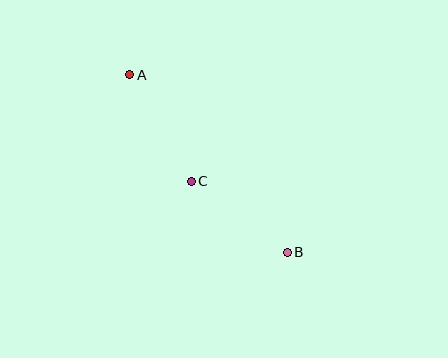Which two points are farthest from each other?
Points A and B are farthest from each other.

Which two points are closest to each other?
Points B and C are closest to each other.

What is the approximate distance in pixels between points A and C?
The distance between A and C is approximately 123 pixels.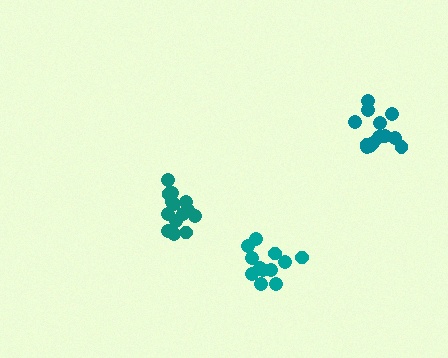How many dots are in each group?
Group 1: 12 dots, Group 2: 13 dots, Group 3: 14 dots (39 total).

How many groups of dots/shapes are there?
There are 3 groups.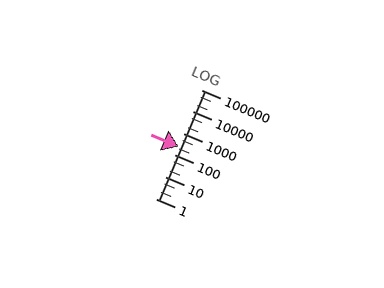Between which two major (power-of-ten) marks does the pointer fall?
The pointer is between 100 and 1000.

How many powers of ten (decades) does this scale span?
The scale spans 5 decades, from 1 to 100000.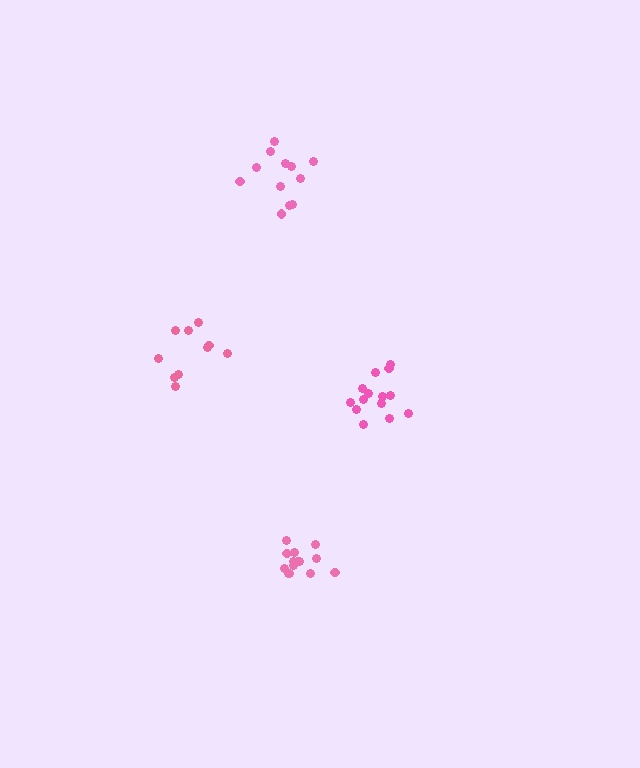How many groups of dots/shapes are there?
There are 4 groups.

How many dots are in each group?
Group 1: 10 dots, Group 2: 14 dots, Group 3: 14 dots, Group 4: 12 dots (50 total).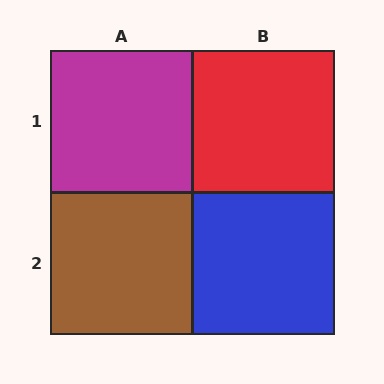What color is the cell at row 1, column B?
Red.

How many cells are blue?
1 cell is blue.